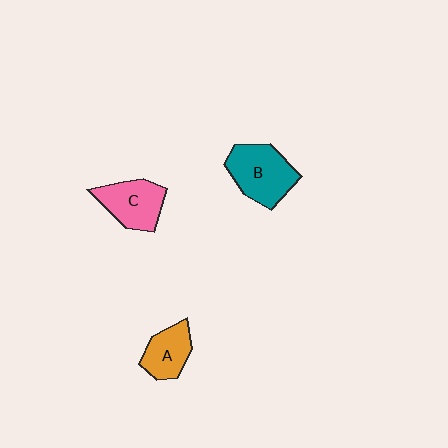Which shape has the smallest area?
Shape A (orange).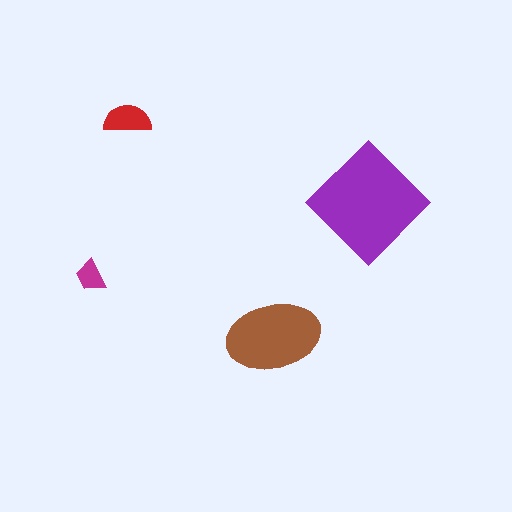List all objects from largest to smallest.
The purple diamond, the brown ellipse, the red semicircle, the magenta trapezoid.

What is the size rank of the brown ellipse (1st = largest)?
2nd.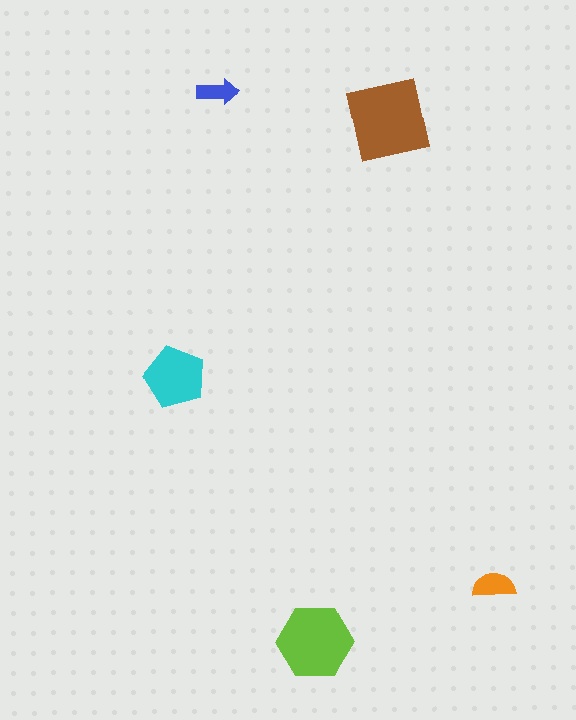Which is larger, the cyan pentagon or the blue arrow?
The cyan pentagon.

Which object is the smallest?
The blue arrow.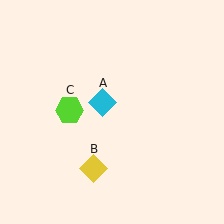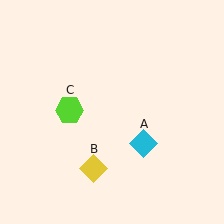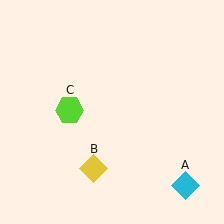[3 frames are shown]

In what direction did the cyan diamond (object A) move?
The cyan diamond (object A) moved down and to the right.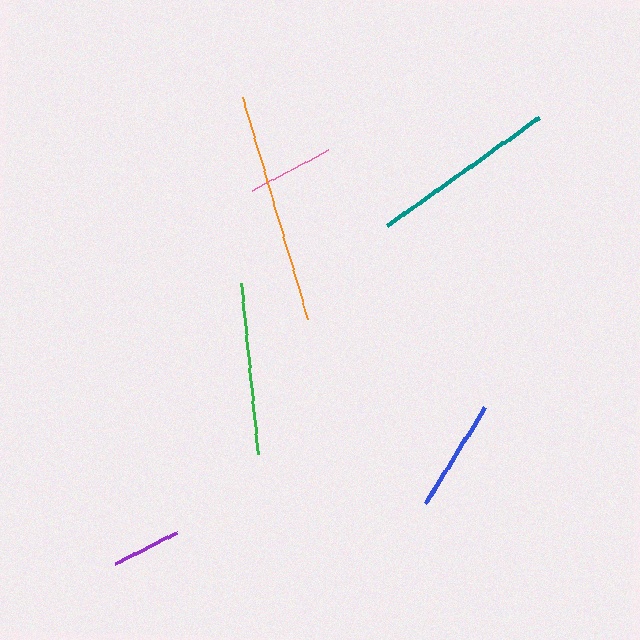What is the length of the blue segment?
The blue segment is approximately 113 pixels long.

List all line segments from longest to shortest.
From longest to shortest: orange, teal, green, blue, pink, purple.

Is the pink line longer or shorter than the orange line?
The orange line is longer than the pink line.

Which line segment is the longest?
The orange line is the longest at approximately 232 pixels.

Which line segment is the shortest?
The purple line is the shortest at approximately 69 pixels.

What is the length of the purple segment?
The purple segment is approximately 69 pixels long.